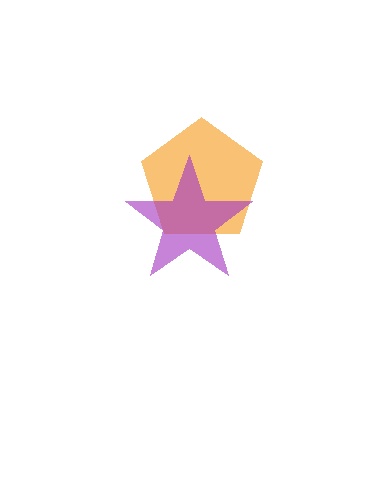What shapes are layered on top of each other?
The layered shapes are: an orange pentagon, a purple star.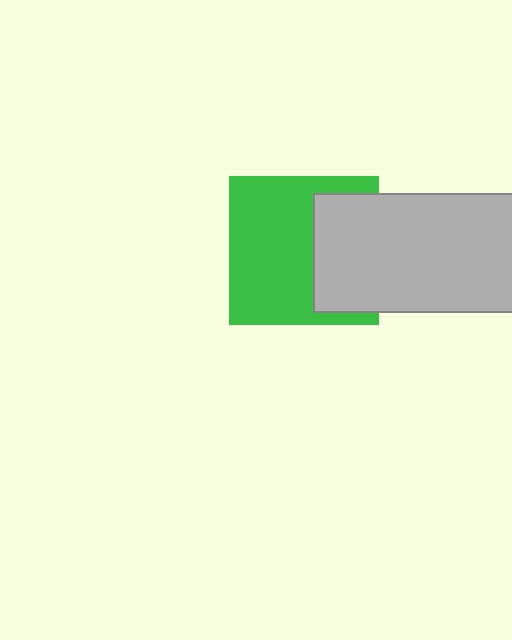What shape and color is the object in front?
The object in front is a light gray rectangle.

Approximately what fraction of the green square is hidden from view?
Roughly 35% of the green square is hidden behind the light gray rectangle.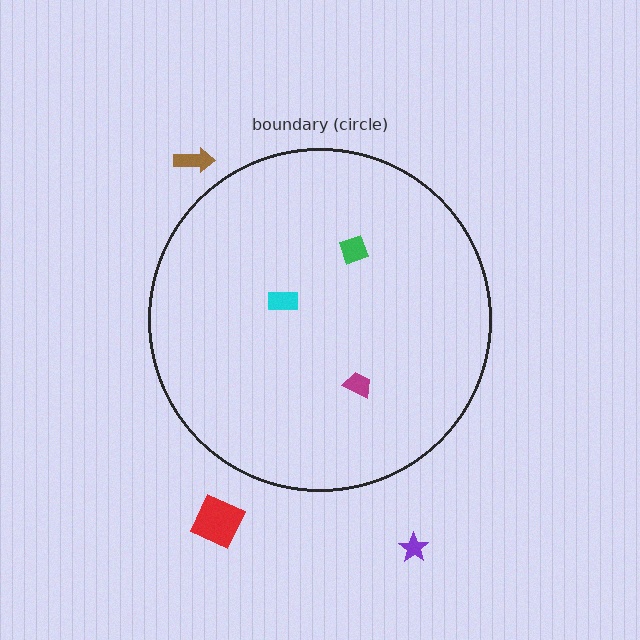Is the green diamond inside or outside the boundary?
Inside.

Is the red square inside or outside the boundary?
Outside.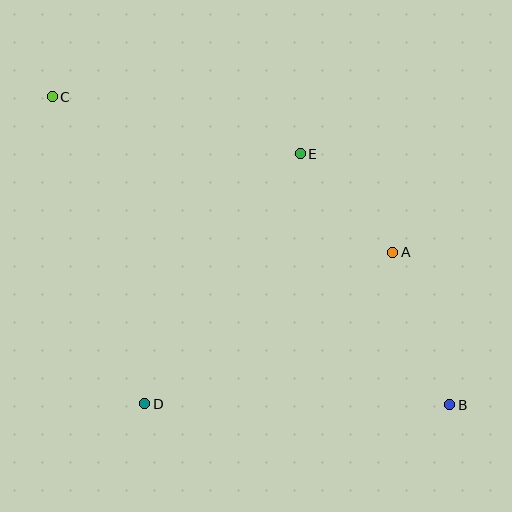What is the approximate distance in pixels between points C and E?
The distance between C and E is approximately 254 pixels.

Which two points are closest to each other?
Points A and E are closest to each other.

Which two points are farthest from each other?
Points B and C are farthest from each other.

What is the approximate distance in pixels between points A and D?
The distance between A and D is approximately 291 pixels.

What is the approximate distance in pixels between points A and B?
The distance between A and B is approximately 162 pixels.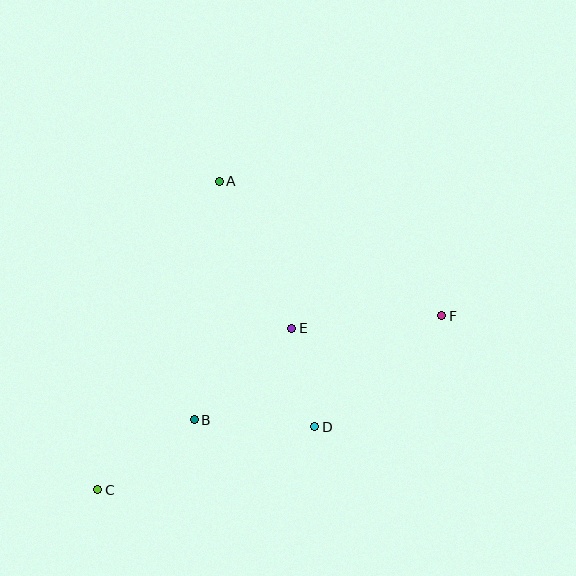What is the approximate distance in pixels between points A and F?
The distance between A and F is approximately 260 pixels.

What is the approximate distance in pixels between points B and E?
The distance between B and E is approximately 133 pixels.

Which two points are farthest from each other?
Points C and F are farthest from each other.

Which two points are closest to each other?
Points D and E are closest to each other.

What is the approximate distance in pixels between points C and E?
The distance between C and E is approximately 252 pixels.